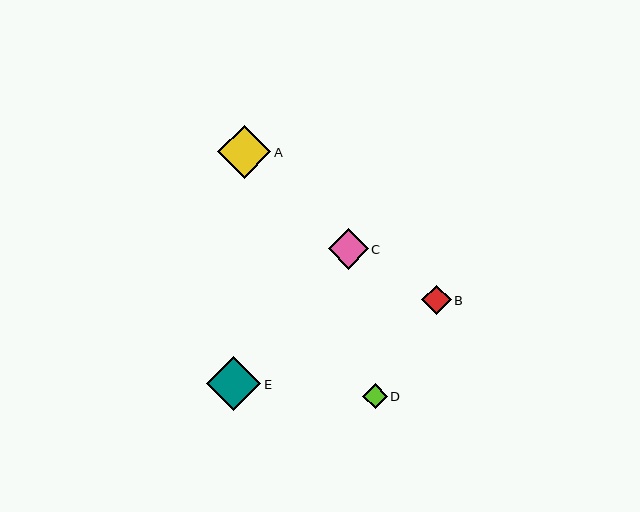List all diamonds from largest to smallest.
From largest to smallest: E, A, C, B, D.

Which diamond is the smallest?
Diamond D is the smallest with a size of approximately 24 pixels.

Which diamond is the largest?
Diamond E is the largest with a size of approximately 54 pixels.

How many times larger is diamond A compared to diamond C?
Diamond A is approximately 1.3 times the size of diamond C.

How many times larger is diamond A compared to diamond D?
Diamond A is approximately 2.2 times the size of diamond D.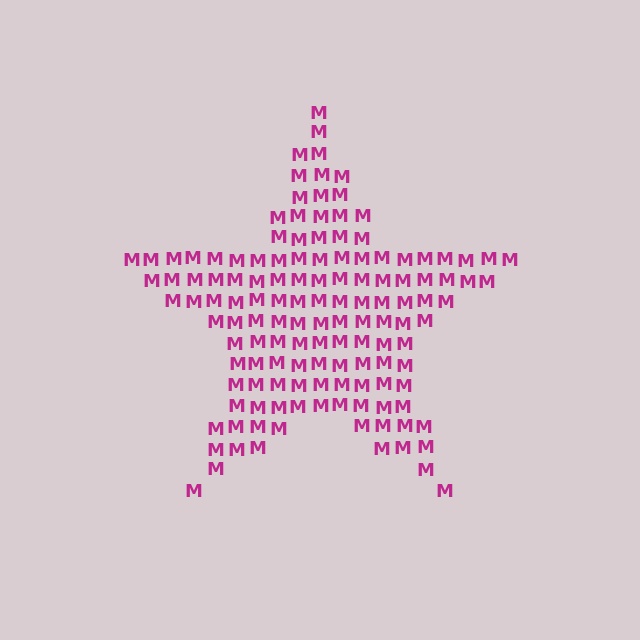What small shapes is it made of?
It is made of small letter M's.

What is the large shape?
The large shape is a star.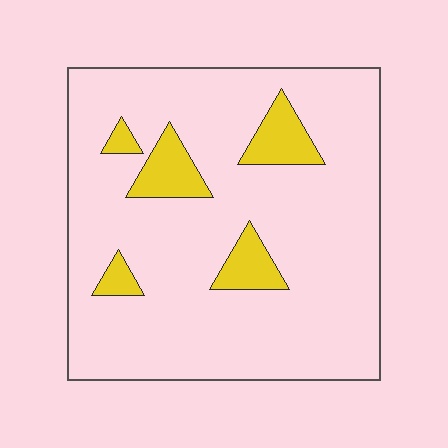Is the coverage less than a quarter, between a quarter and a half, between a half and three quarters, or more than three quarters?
Less than a quarter.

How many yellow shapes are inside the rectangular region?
5.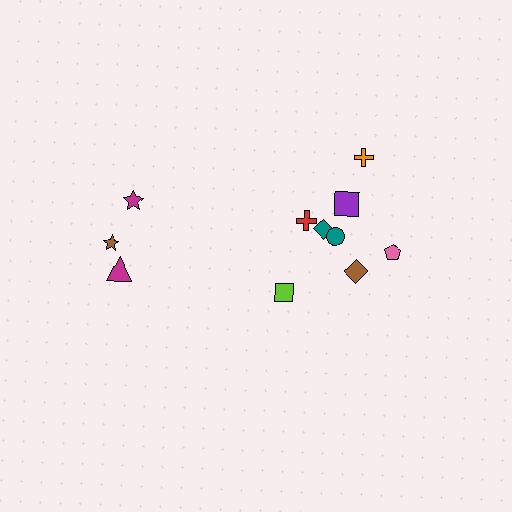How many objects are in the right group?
There are 8 objects.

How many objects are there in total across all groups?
There are 11 objects.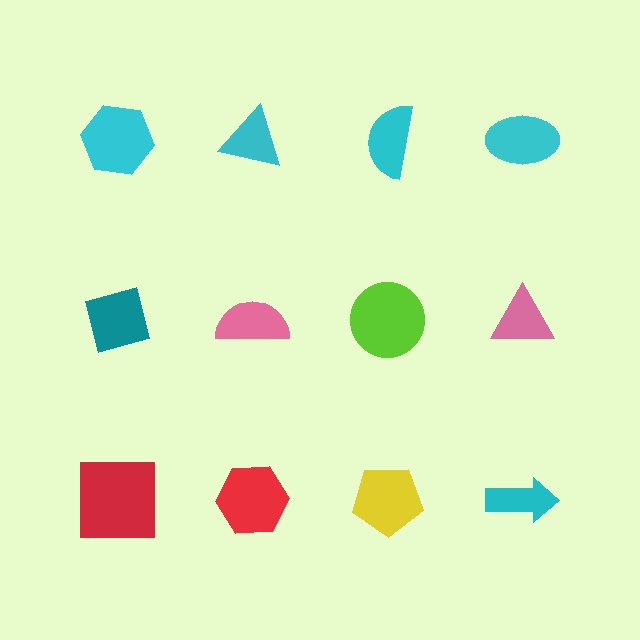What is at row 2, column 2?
A pink semicircle.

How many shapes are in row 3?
4 shapes.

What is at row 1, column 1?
A cyan hexagon.